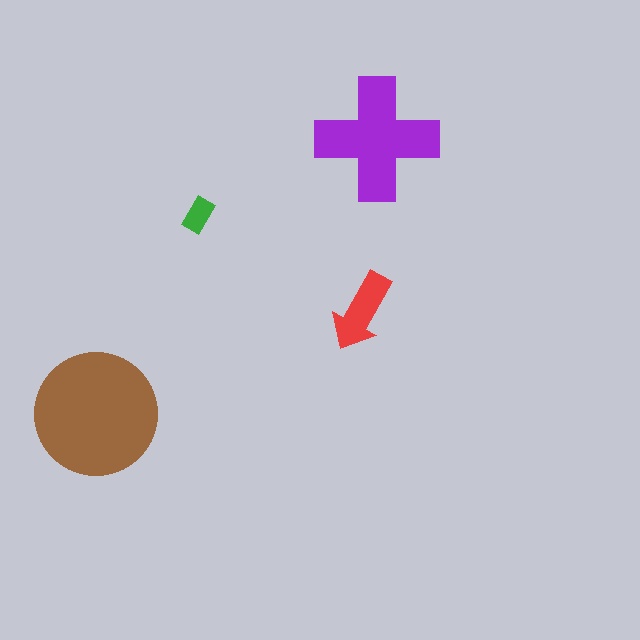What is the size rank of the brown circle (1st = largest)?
1st.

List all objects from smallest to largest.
The green rectangle, the red arrow, the purple cross, the brown circle.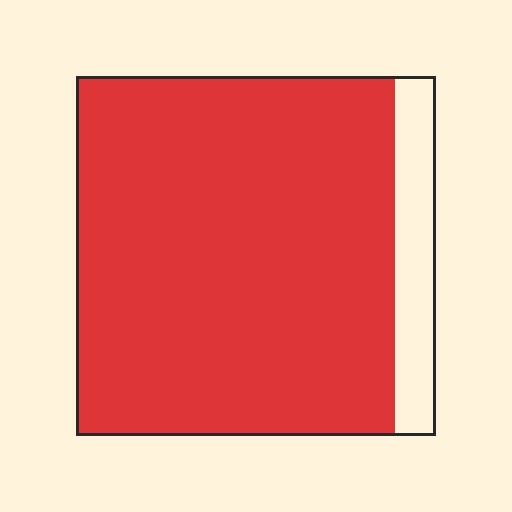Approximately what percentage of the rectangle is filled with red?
Approximately 90%.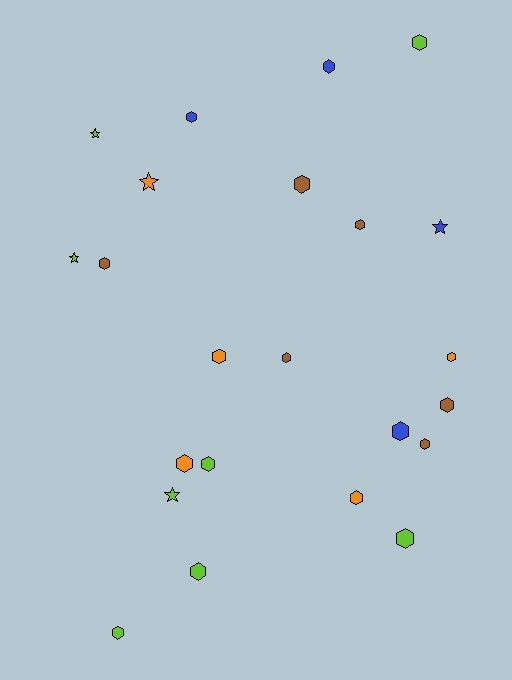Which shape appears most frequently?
Hexagon, with 18 objects.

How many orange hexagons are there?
There are 4 orange hexagons.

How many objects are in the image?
There are 23 objects.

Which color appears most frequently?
Lime, with 8 objects.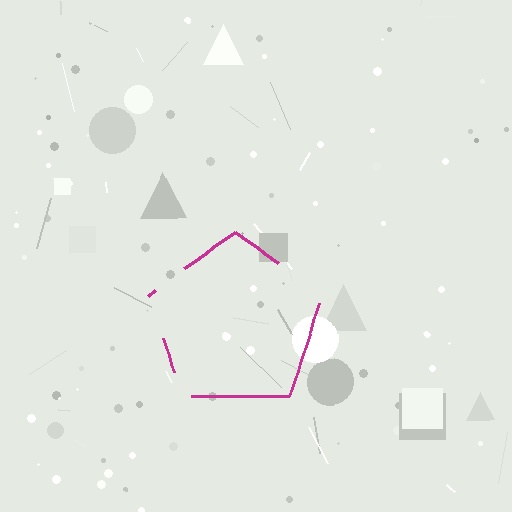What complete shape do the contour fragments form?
The contour fragments form a pentagon.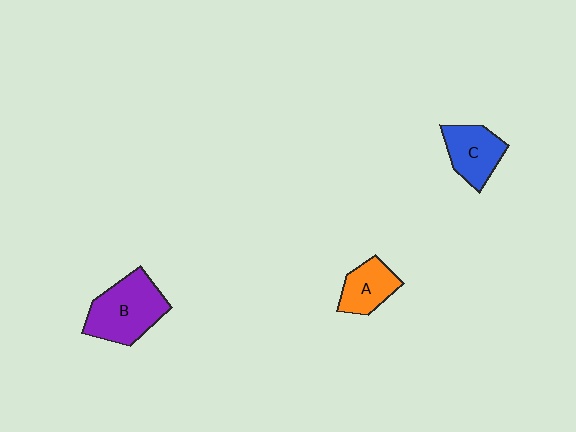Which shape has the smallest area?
Shape A (orange).